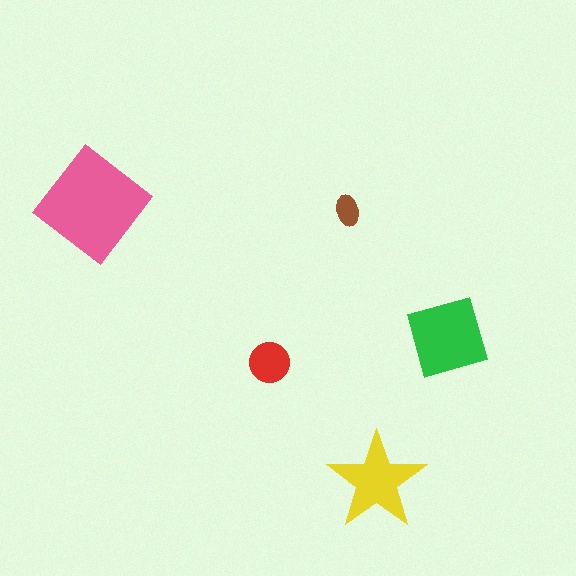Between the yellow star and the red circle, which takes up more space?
The yellow star.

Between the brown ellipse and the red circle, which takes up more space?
The red circle.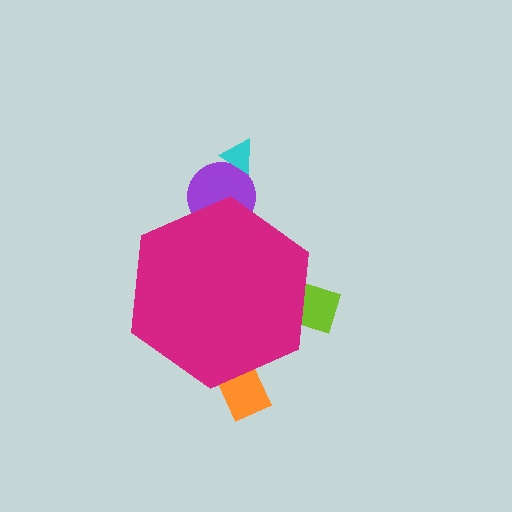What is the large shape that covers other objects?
A magenta hexagon.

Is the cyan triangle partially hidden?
No, the cyan triangle is fully visible.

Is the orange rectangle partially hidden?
Yes, the orange rectangle is partially hidden behind the magenta hexagon.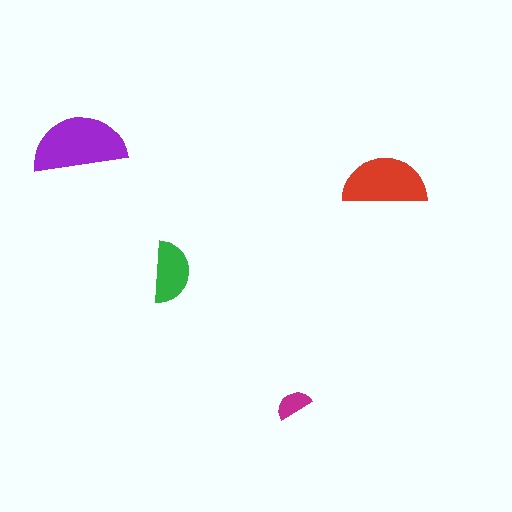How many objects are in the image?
There are 4 objects in the image.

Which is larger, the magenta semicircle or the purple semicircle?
The purple one.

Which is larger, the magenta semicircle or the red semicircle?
The red one.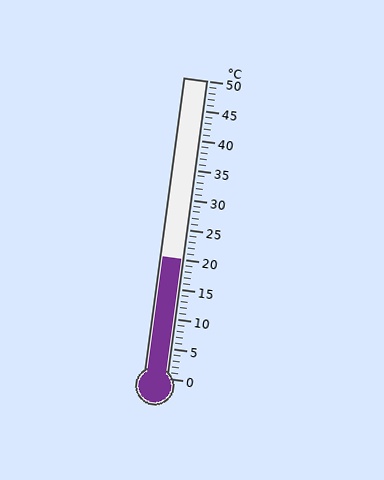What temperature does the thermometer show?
The thermometer shows approximately 20°C.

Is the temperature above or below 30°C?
The temperature is below 30°C.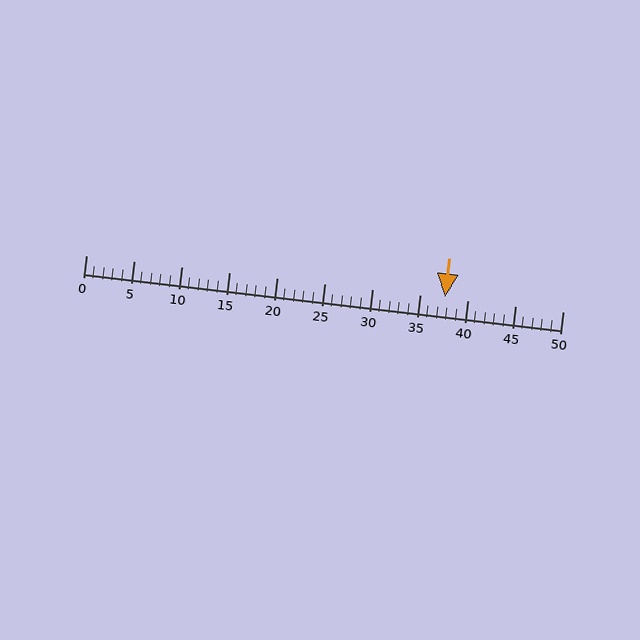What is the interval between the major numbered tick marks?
The major tick marks are spaced 5 units apart.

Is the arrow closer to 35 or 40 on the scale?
The arrow is closer to 40.